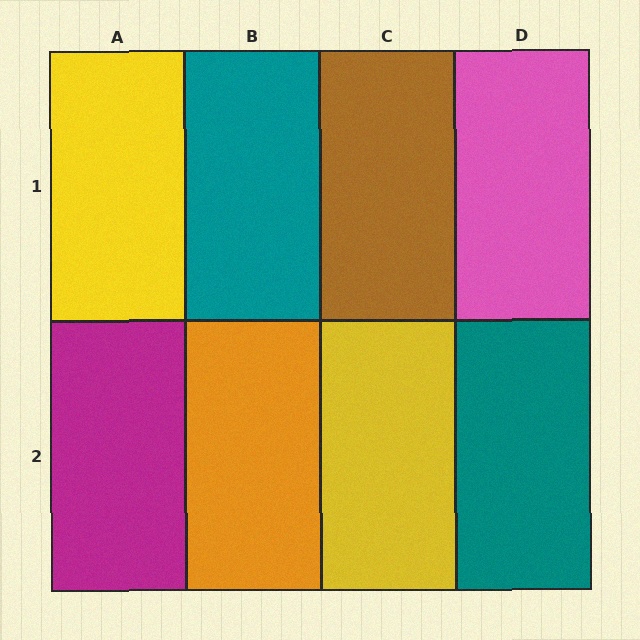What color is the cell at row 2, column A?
Magenta.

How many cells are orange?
1 cell is orange.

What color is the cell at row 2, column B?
Orange.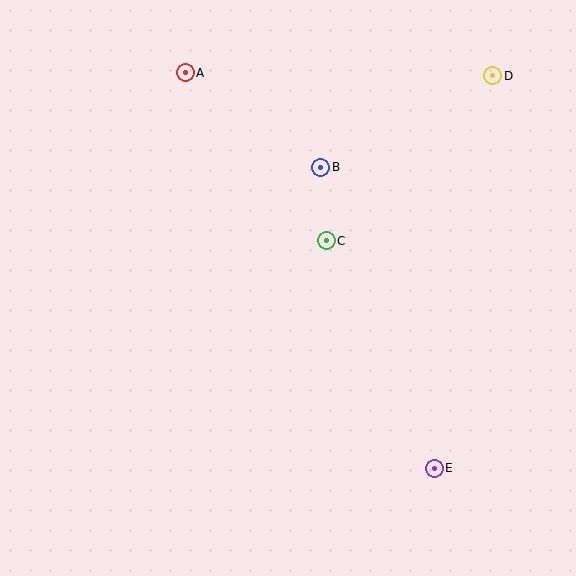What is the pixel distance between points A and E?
The distance between A and E is 467 pixels.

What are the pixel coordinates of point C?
Point C is at (326, 241).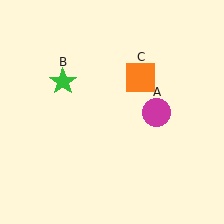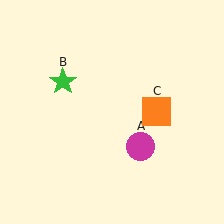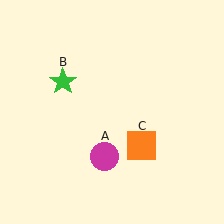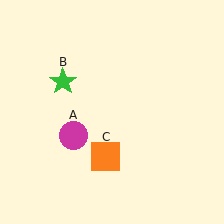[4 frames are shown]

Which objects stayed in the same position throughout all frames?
Green star (object B) remained stationary.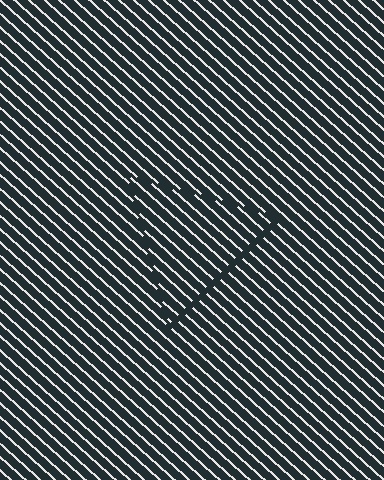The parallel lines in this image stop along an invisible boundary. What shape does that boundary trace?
An illusory triangle. The interior of the shape contains the same grating, shifted by half a period — the contour is defined by the phase discontinuity where line-ends from the inner and outer gratings abut.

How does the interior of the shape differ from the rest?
The interior of the shape contains the same grating, shifted by half a period — the contour is defined by the phase discontinuity where line-ends from the inner and outer gratings abut.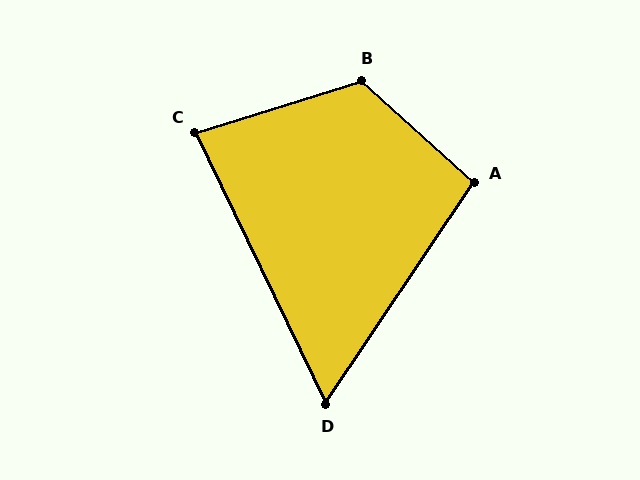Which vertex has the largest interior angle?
B, at approximately 121 degrees.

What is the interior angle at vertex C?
Approximately 82 degrees (acute).